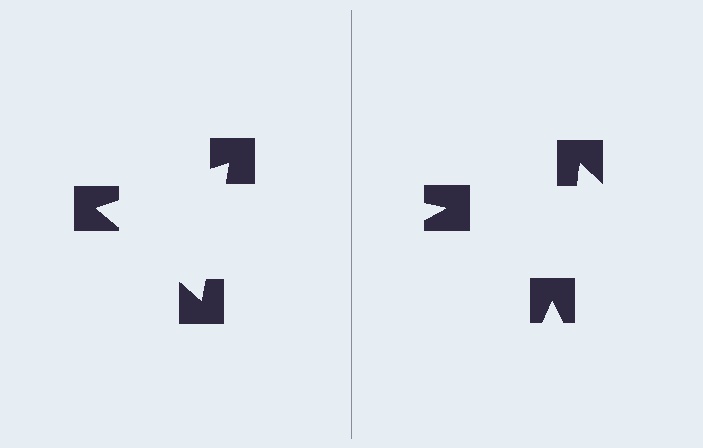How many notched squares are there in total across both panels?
6 — 3 on each side.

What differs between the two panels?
The notched squares are positioned identically on both sides; only the wedge orientations differ. On the left they align to a triangle; on the right they are misaligned.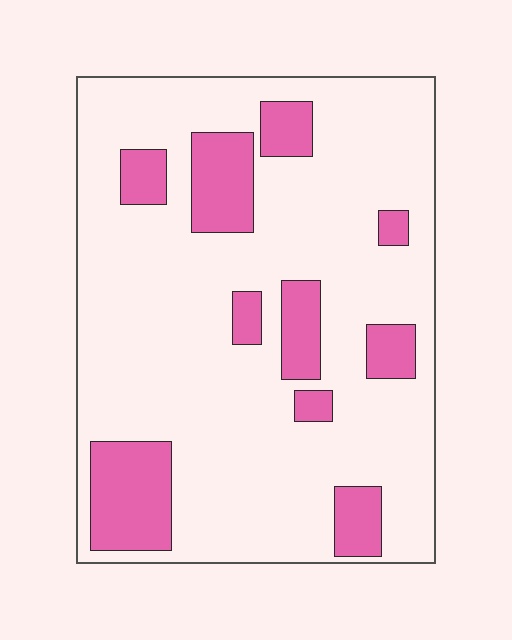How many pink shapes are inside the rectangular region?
10.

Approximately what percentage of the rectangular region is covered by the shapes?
Approximately 20%.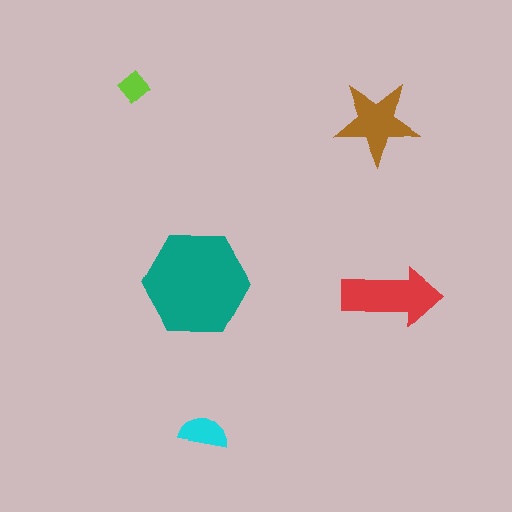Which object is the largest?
The teal hexagon.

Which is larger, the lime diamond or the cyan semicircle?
The cyan semicircle.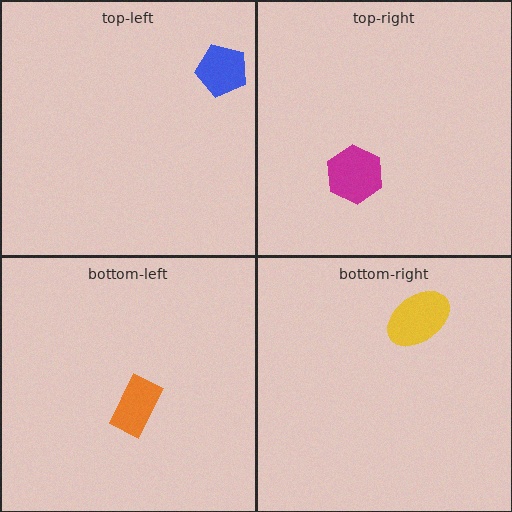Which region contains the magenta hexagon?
The top-right region.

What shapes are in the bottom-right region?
The yellow ellipse.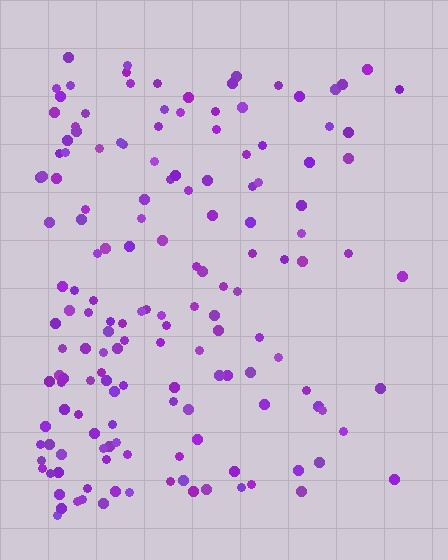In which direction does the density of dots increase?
From right to left, with the left side densest.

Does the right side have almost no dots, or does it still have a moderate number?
Still a moderate number, just noticeably fewer than the left.